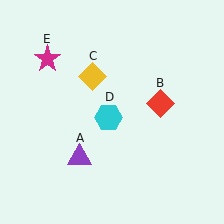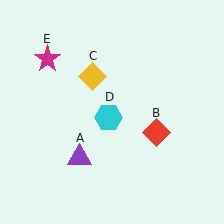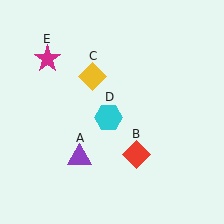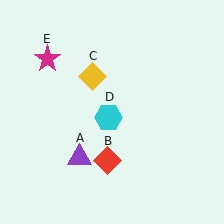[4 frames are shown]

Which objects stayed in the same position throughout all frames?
Purple triangle (object A) and yellow diamond (object C) and cyan hexagon (object D) and magenta star (object E) remained stationary.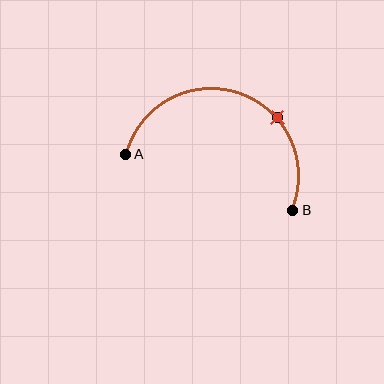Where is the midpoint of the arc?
The arc midpoint is the point on the curve farthest from the straight line joining A and B. It sits above that line.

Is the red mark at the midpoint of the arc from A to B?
No. The red mark lies on the arc but is closer to endpoint B. The arc midpoint would be at the point on the curve equidistant along the arc from both A and B.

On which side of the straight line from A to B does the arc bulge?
The arc bulges above the straight line connecting A and B.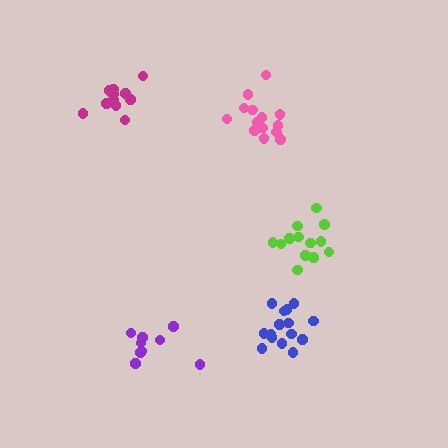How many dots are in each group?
Group 1: 13 dots, Group 2: 9 dots, Group 3: 14 dots, Group 4: 12 dots, Group 5: 15 dots (63 total).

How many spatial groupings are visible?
There are 5 spatial groupings.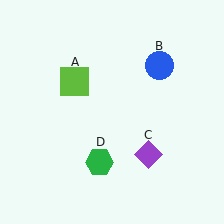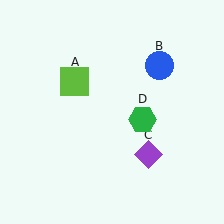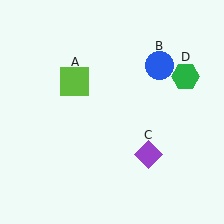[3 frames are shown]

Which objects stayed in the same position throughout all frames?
Lime square (object A) and blue circle (object B) and purple diamond (object C) remained stationary.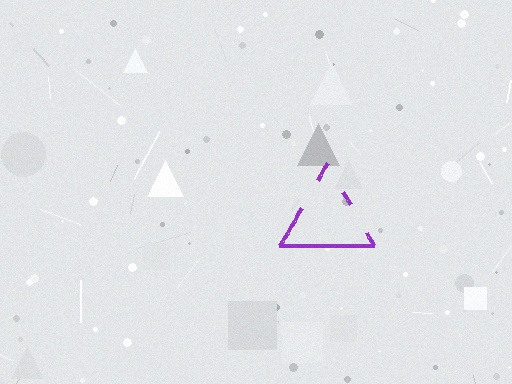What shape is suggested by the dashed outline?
The dashed outline suggests a triangle.